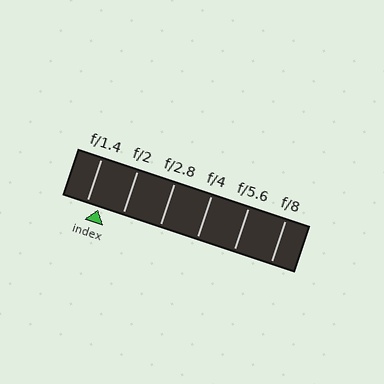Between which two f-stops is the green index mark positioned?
The index mark is between f/1.4 and f/2.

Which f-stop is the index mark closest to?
The index mark is closest to f/1.4.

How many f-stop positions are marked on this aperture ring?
There are 6 f-stop positions marked.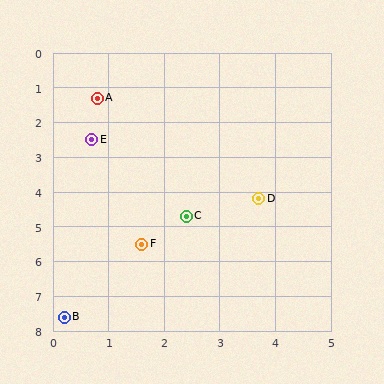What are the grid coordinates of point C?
Point C is at approximately (2.4, 4.7).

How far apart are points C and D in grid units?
Points C and D are about 1.4 grid units apart.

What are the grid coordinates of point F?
Point F is at approximately (1.6, 5.5).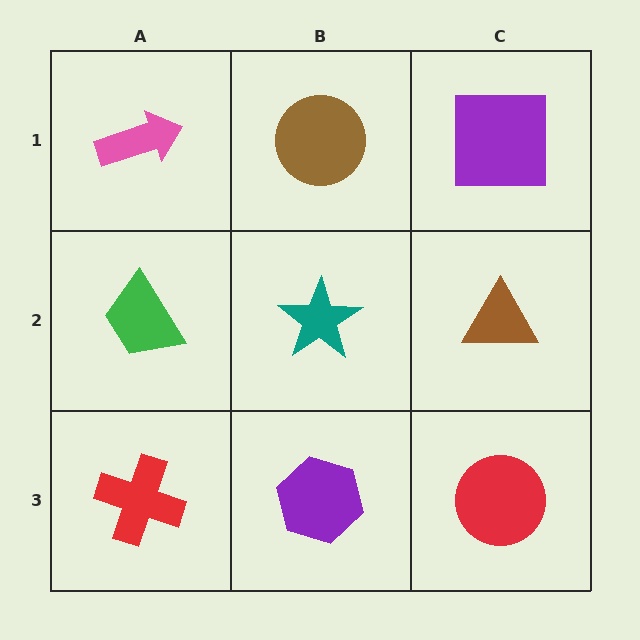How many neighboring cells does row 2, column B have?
4.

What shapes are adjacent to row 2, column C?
A purple square (row 1, column C), a red circle (row 3, column C), a teal star (row 2, column B).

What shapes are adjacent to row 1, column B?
A teal star (row 2, column B), a pink arrow (row 1, column A), a purple square (row 1, column C).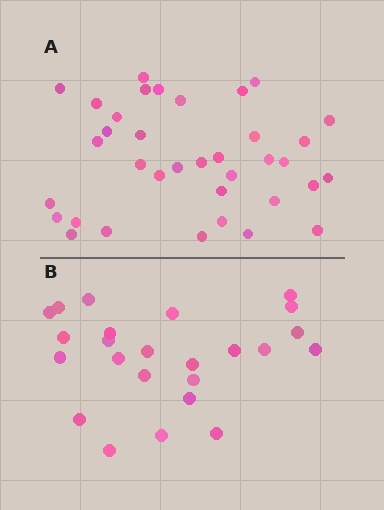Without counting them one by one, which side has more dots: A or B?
Region A (the top region) has more dots.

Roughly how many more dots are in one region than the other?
Region A has roughly 12 or so more dots than region B.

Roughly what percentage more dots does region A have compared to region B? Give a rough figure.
About 50% more.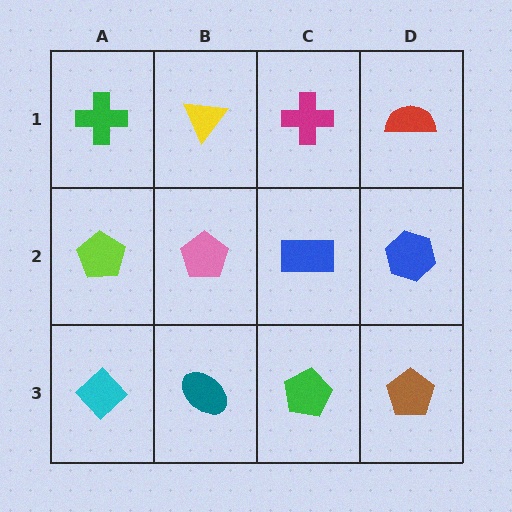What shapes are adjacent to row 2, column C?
A magenta cross (row 1, column C), a green pentagon (row 3, column C), a pink pentagon (row 2, column B), a blue hexagon (row 2, column D).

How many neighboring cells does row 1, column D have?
2.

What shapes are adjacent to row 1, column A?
A lime pentagon (row 2, column A), a yellow triangle (row 1, column B).